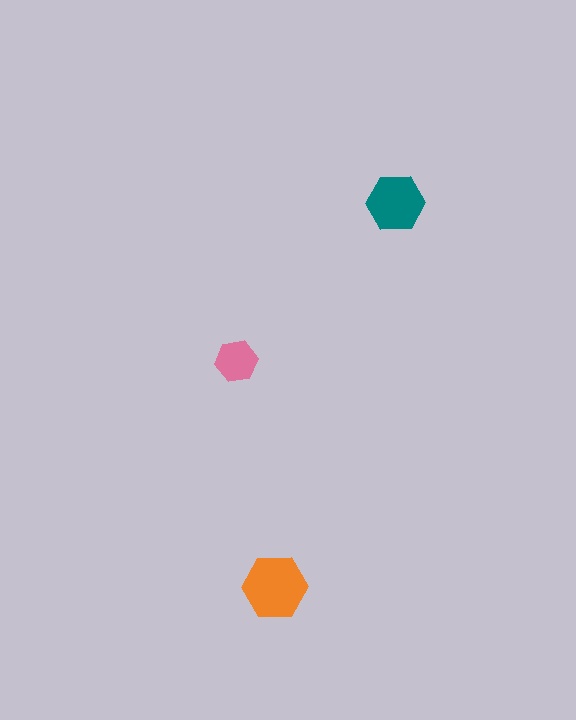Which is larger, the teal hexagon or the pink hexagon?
The teal one.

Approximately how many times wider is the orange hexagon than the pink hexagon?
About 1.5 times wider.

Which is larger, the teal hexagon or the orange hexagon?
The orange one.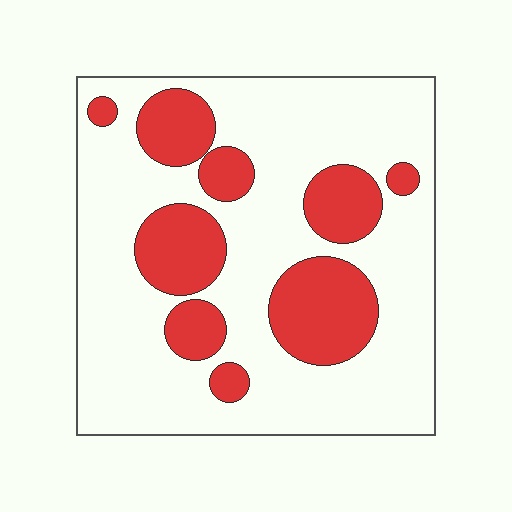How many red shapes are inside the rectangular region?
9.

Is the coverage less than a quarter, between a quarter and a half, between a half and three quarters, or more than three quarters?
Between a quarter and a half.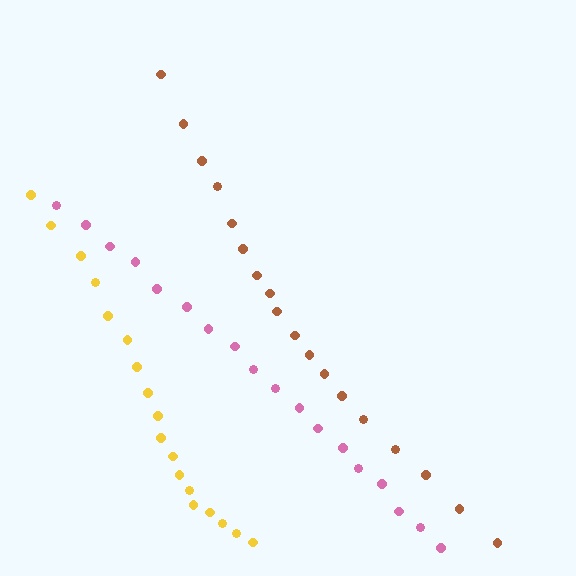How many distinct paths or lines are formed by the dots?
There are 3 distinct paths.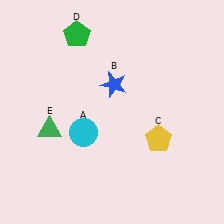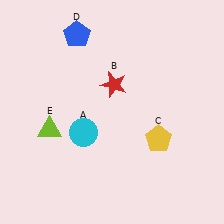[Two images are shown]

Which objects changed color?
B changed from blue to red. D changed from green to blue. E changed from green to lime.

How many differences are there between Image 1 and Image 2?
There are 3 differences between the two images.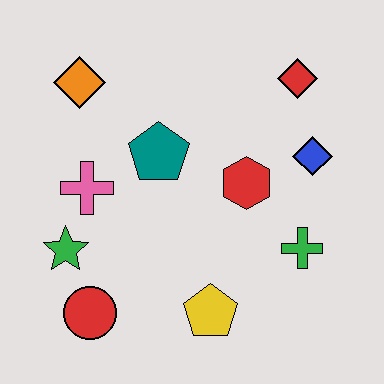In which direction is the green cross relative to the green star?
The green cross is to the right of the green star.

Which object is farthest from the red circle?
The red diamond is farthest from the red circle.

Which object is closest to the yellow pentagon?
The green cross is closest to the yellow pentagon.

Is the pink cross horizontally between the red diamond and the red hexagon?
No